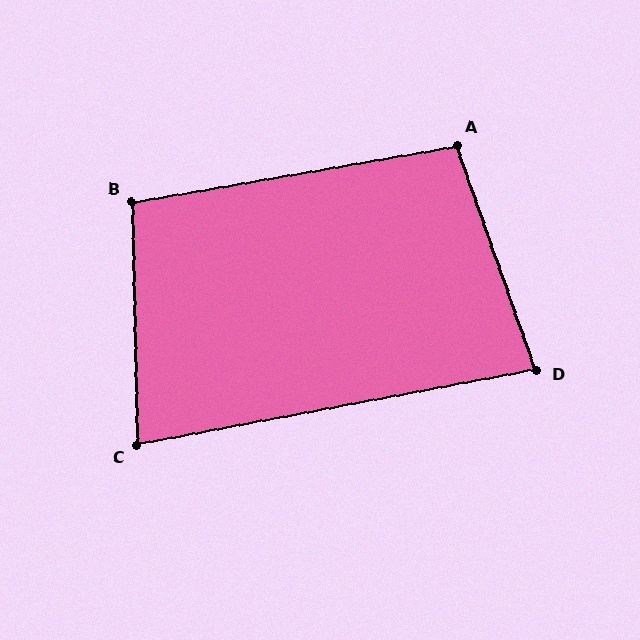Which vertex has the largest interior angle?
A, at approximately 100 degrees.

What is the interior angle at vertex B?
Approximately 99 degrees (obtuse).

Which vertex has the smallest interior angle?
C, at approximately 80 degrees.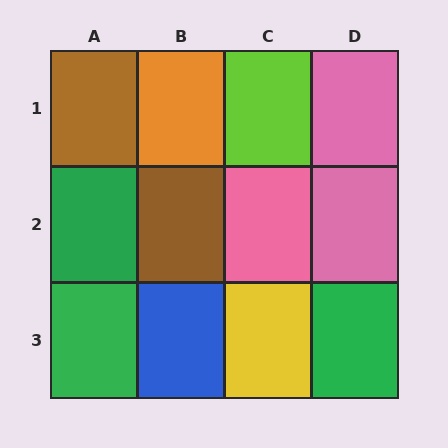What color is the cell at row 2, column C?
Pink.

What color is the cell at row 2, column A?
Green.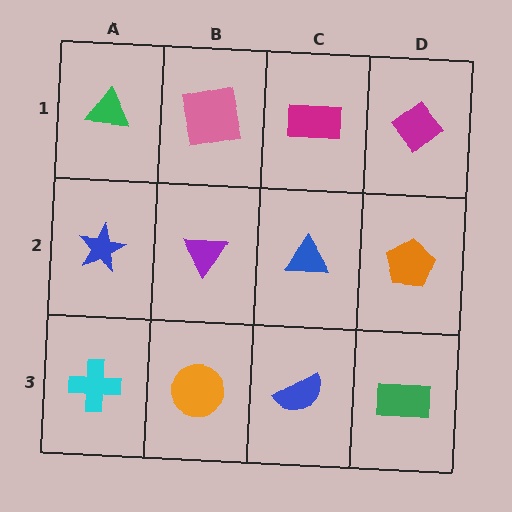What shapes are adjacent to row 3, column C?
A blue triangle (row 2, column C), an orange circle (row 3, column B), a green rectangle (row 3, column D).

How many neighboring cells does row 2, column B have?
4.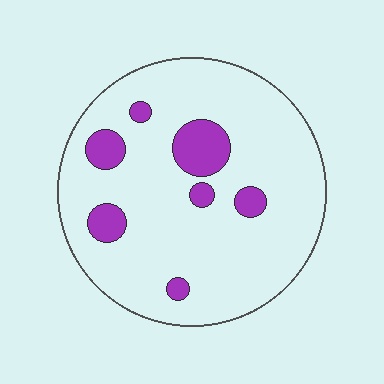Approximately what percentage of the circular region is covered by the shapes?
Approximately 15%.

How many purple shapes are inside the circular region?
7.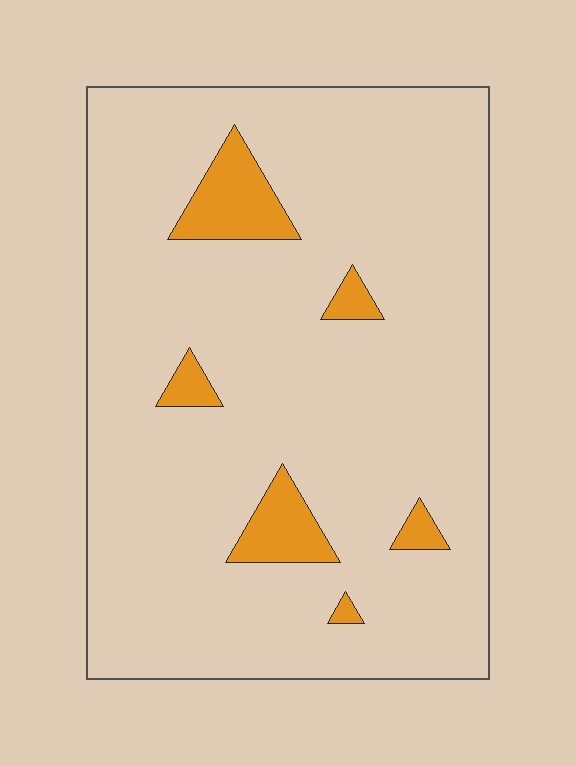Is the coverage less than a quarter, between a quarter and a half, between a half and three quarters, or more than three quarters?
Less than a quarter.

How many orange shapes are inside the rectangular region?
6.